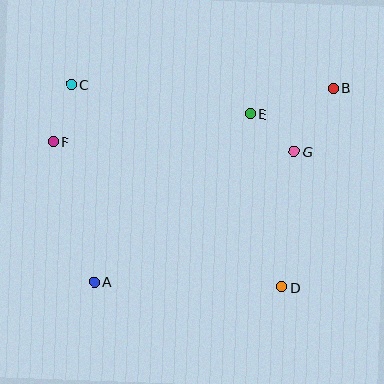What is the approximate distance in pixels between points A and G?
The distance between A and G is approximately 239 pixels.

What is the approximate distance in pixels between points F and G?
The distance between F and G is approximately 241 pixels.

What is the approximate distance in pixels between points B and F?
The distance between B and F is approximately 285 pixels.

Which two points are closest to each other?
Points E and G are closest to each other.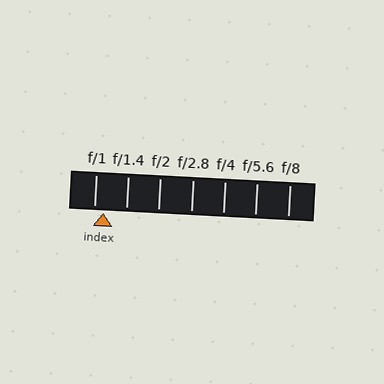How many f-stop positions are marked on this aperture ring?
There are 7 f-stop positions marked.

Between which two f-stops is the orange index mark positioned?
The index mark is between f/1 and f/1.4.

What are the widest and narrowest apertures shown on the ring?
The widest aperture shown is f/1 and the narrowest is f/8.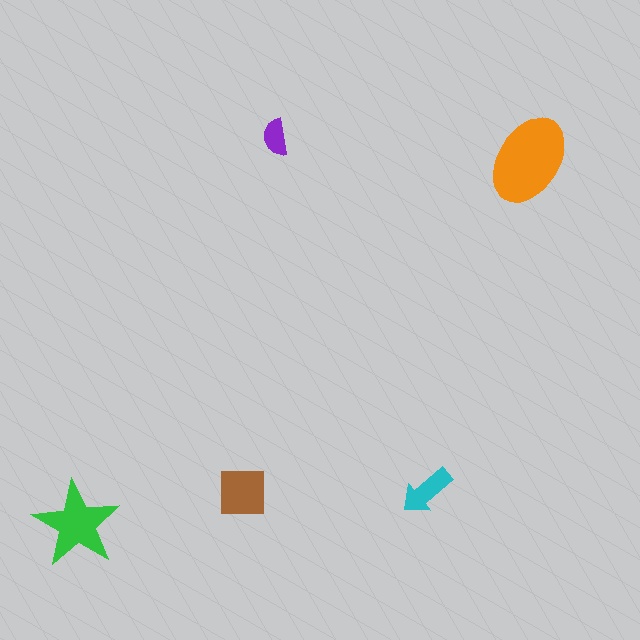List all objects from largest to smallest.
The orange ellipse, the green star, the brown square, the cyan arrow, the purple semicircle.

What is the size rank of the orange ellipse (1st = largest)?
1st.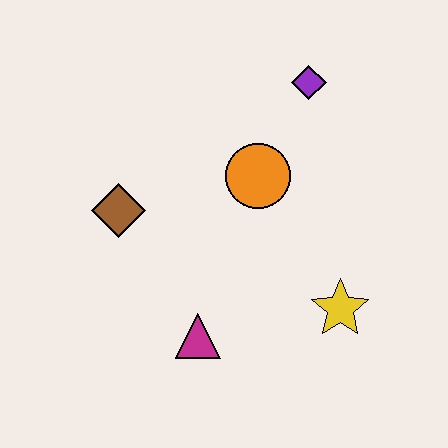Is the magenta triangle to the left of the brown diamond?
No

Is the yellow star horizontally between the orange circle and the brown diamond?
No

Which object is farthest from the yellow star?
The brown diamond is farthest from the yellow star.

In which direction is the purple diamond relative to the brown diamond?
The purple diamond is to the right of the brown diamond.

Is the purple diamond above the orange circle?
Yes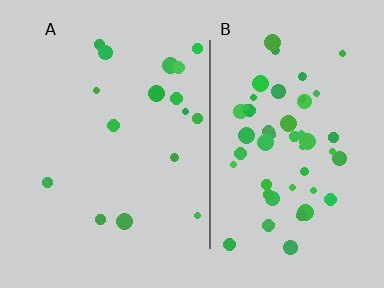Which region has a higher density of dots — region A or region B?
B (the right).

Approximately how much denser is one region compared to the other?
Approximately 3.2× — region B over region A.